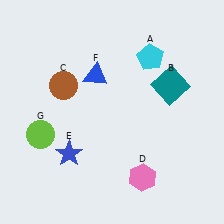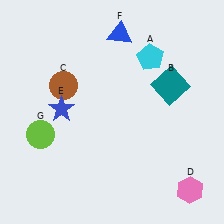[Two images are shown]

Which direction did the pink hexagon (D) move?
The pink hexagon (D) moved right.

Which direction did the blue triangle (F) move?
The blue triangle (F) moved up.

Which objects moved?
The objects that moved are: the pink hexagon (D), the blue star (E), the blue triangle (F).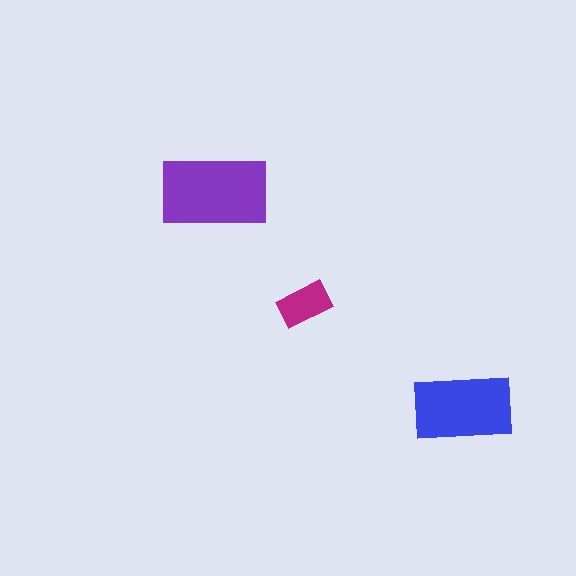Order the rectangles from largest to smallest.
the purple one, the blue one, the magenta one.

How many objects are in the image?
There are 3 objects in the image.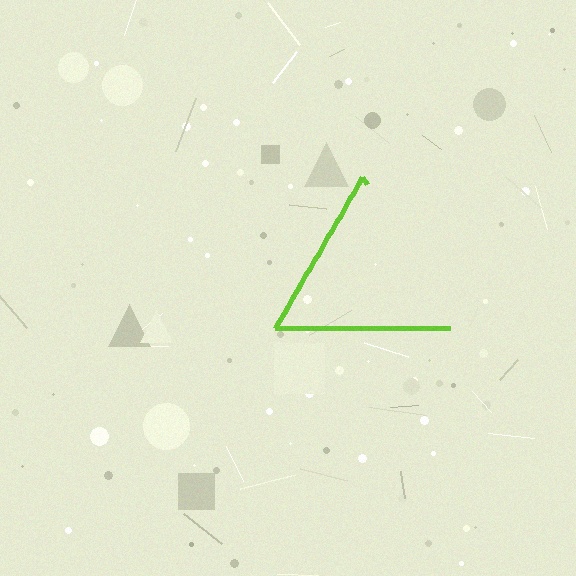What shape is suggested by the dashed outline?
The dashed outline suggests a triangle.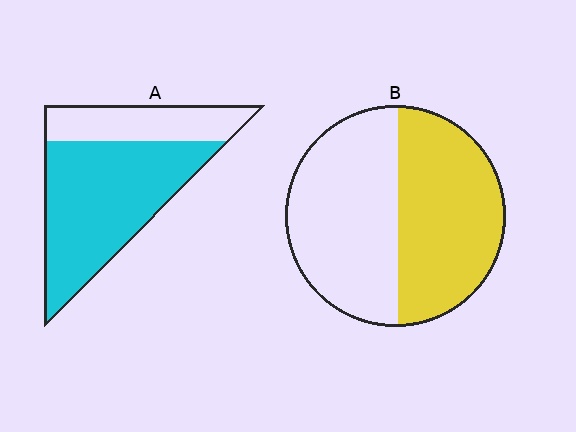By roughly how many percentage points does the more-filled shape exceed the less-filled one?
By roughly 20 percentage points (A over B).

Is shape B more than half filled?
Roughly half.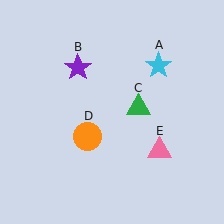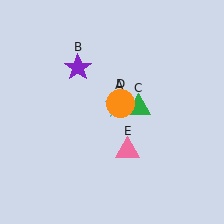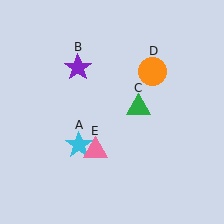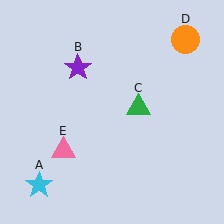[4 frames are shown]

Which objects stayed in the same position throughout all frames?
Purple star (object B) and green triangle (object C) remained stationary.